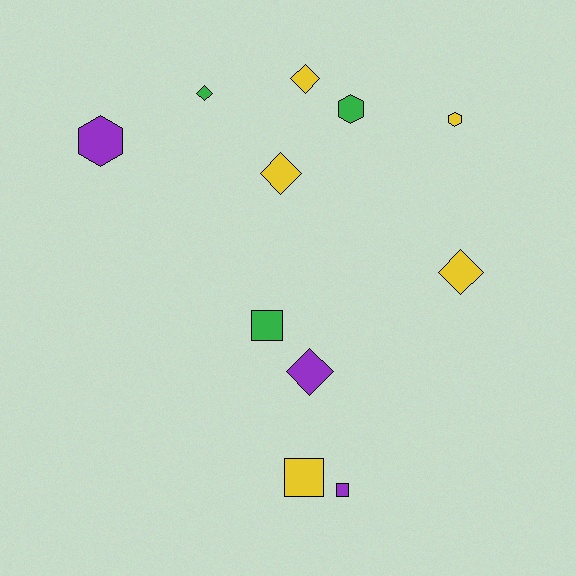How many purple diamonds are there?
There is 1 purple diamond.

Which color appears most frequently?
Yellow, with 5 objects.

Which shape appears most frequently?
Diamond, with 5 objects.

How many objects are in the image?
There are 11 objects.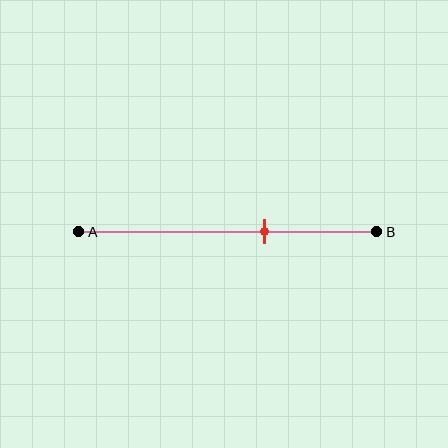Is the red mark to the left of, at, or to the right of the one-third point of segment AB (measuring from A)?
The red mark is to the right of the one-third point of segment AB.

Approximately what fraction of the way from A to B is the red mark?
The red mark is approximately 60% of the way from A to B.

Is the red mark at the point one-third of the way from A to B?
No, the mark is at about 60% from A, not at the 33% one-third point.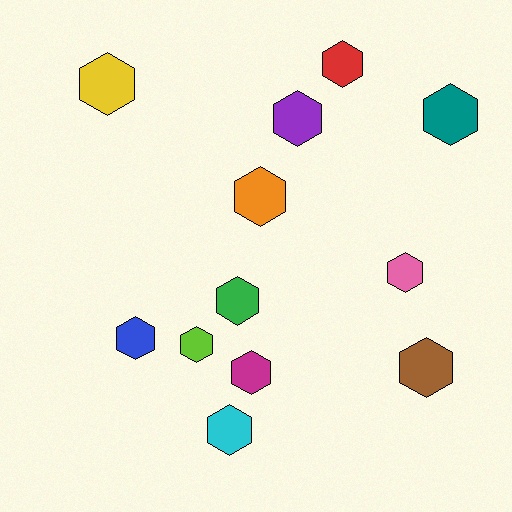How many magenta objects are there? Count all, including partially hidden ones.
There is 1 magenta object.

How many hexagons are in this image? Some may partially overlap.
There are 12 hexagons.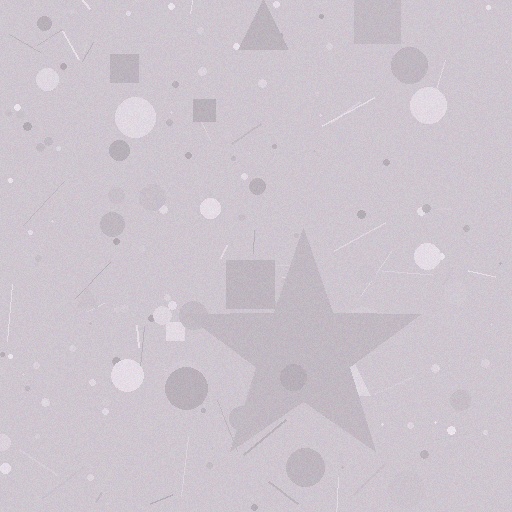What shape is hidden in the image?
A star is hidden in the image.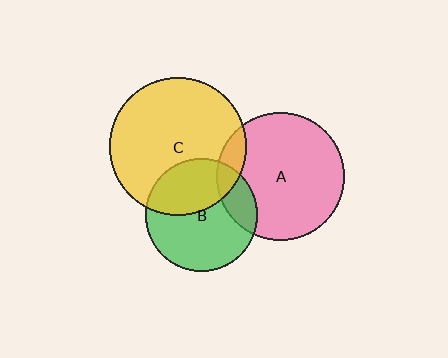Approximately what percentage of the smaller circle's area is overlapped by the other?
Approximately 20%.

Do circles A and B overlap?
Yes.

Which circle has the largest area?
Circle C (yellow).